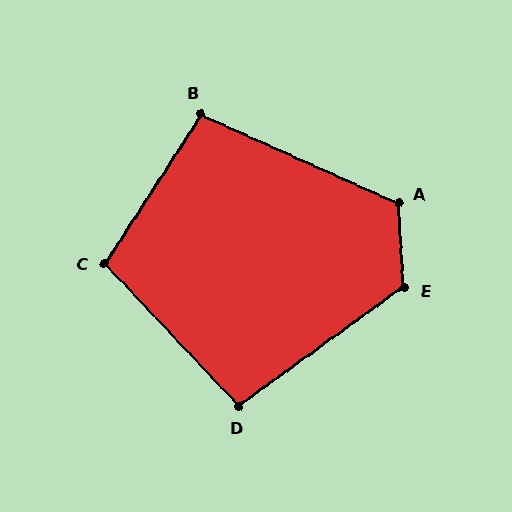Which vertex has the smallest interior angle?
D, at approximately 97 degrees.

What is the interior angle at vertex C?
Approximately 104 degrees (obtuse).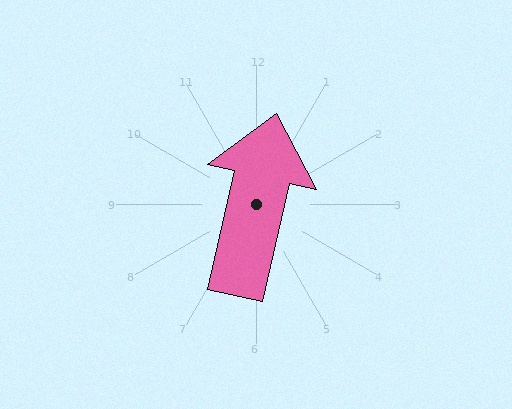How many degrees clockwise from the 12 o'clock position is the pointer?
Approximately 13 degrees.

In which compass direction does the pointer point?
North.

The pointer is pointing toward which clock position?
Roughly 12 o'clock.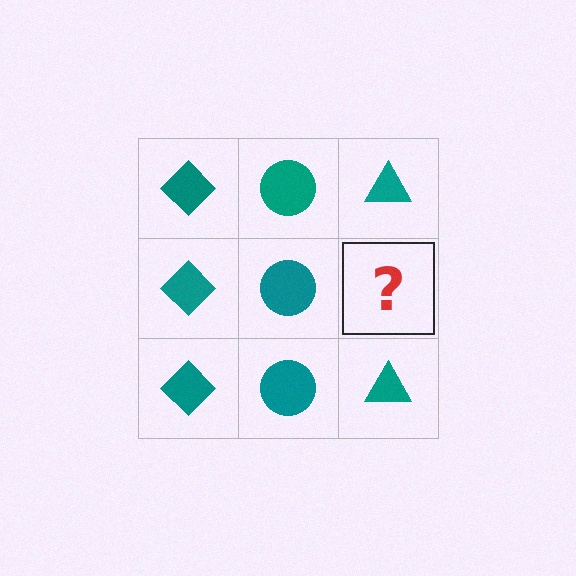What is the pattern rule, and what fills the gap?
The rule is that each column has a consistent shape. The gap should be filled with a teal triangle.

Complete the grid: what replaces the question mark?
The question mark should be replaced with a teal triangle.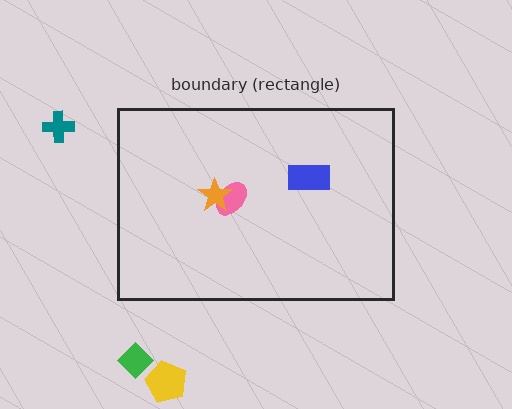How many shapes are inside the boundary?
3 inside, 3 outside.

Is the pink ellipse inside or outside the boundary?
Inside.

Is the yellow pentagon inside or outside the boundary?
Outside.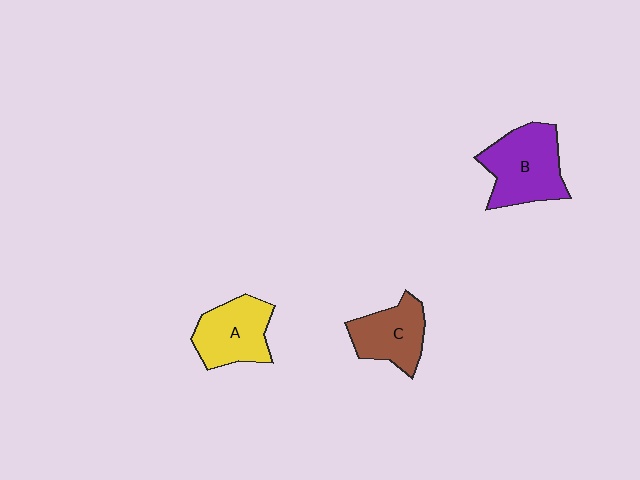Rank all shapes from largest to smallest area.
From largest to smallest: B (purple), A (yellow), C (brown).